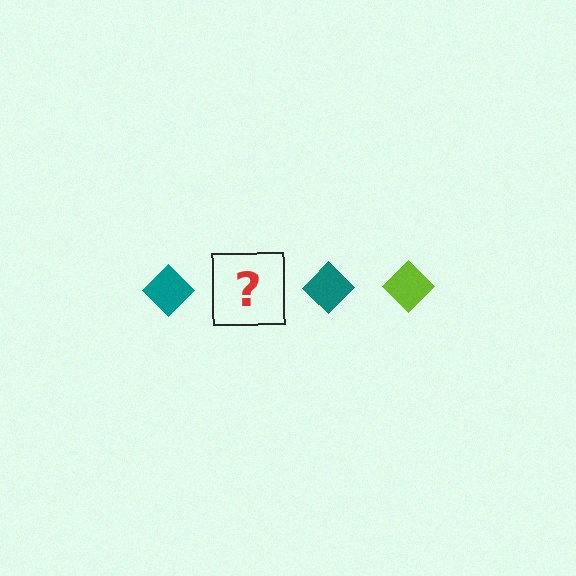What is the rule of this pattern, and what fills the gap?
The rule is that the pattern cycles through teal, lime diamonds. The gap should be filled with a lime diamond.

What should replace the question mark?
The question mark should be replaced with a lime diamond.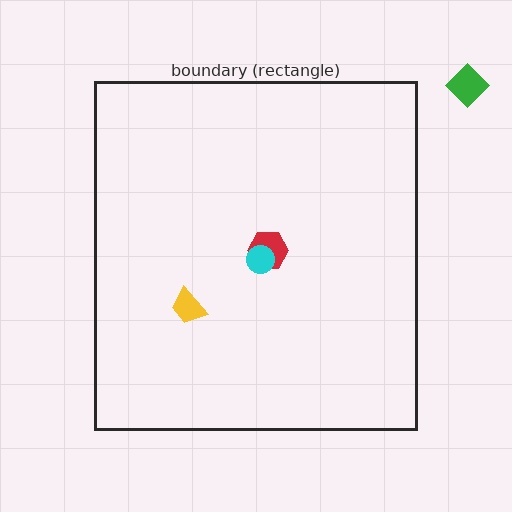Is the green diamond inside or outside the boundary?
Outside.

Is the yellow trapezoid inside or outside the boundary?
Inside.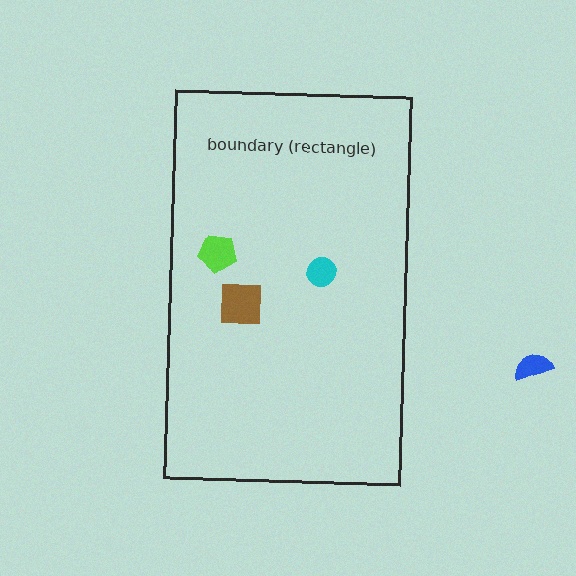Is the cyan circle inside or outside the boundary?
Inside.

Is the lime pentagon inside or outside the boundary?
Inside.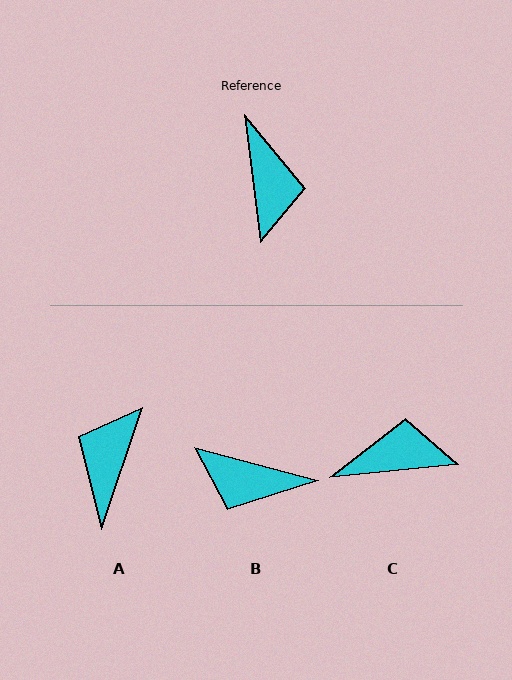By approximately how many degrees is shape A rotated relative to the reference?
Approximately 155 degrees counter-clockwise.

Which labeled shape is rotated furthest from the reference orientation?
A, about 155 degrees away.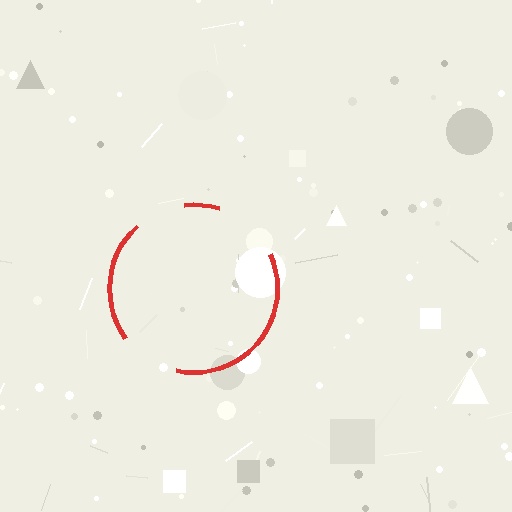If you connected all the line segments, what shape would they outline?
They would outline a circle.